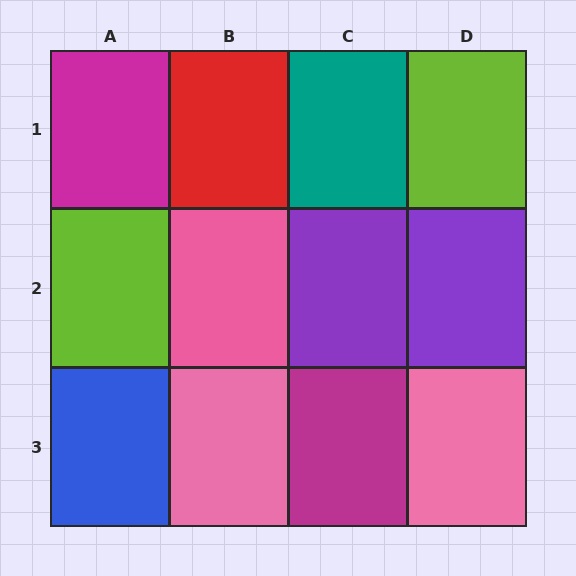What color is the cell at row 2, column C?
Purple.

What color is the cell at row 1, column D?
Lime.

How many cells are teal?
1 cell is teal.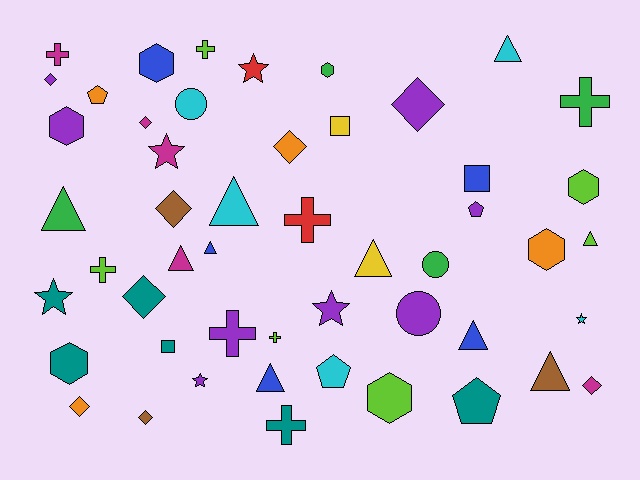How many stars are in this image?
There are 6 stars.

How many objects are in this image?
There are 50 objects.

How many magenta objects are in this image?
There are 5 magenta objects.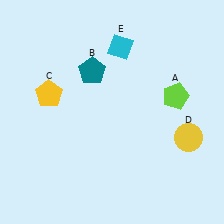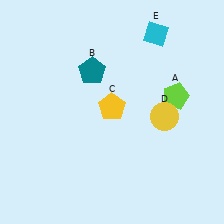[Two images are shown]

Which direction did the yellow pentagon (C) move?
The yellow pentagon (C) moved right.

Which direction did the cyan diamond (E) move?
The cyan diamond (E) moved right.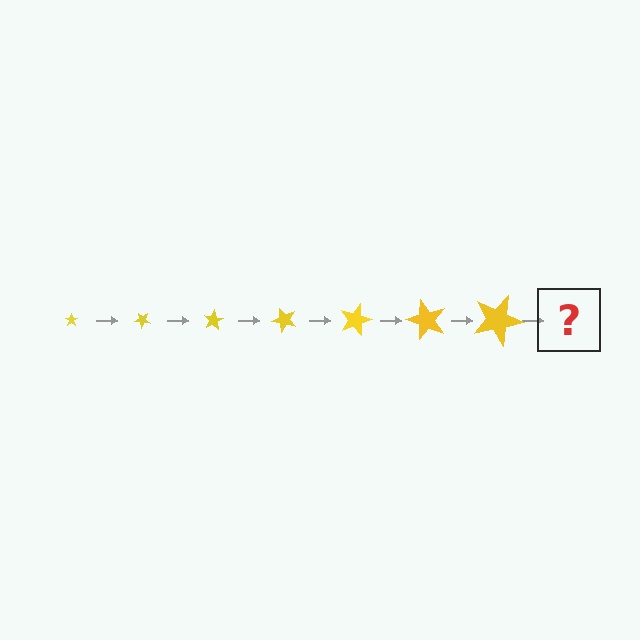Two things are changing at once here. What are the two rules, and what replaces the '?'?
The two rules are that the star grows larger each step and it rotates 40 degrees each step. The '?' should be a star, larger than the previous one and rotated 280 degrees from the start.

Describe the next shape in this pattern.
It should be a star, larger than the previous one and rotated 280 degrees from the start.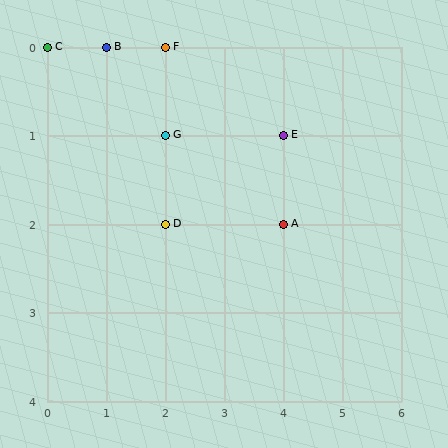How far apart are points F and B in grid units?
Points F and B are 1 column apart.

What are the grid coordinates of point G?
Point G is at grid coordinates (2, 1).